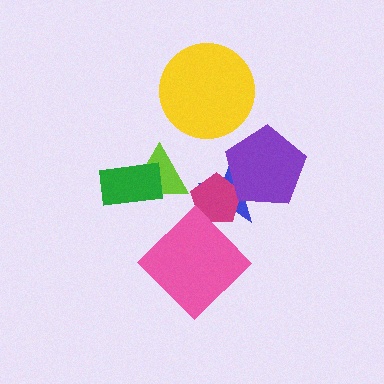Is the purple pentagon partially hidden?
No, no other shape covers it.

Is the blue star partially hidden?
Yes, it is partially covered by another shape.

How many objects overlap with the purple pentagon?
2 objects overlap with the purple pentagon.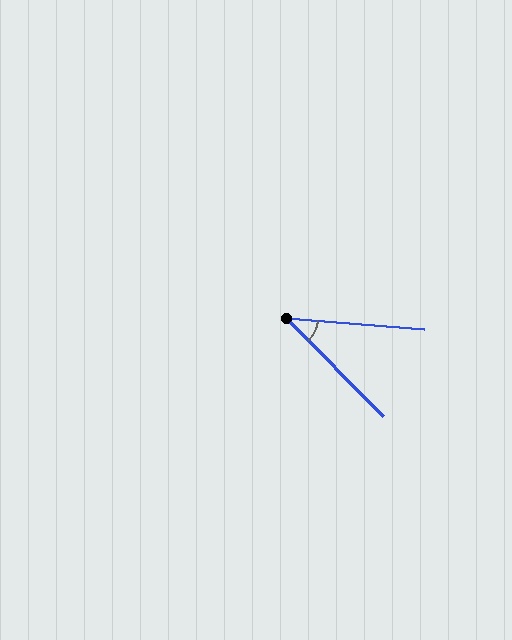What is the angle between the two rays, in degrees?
Approximately 41 degrees.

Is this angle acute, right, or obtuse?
It is acute.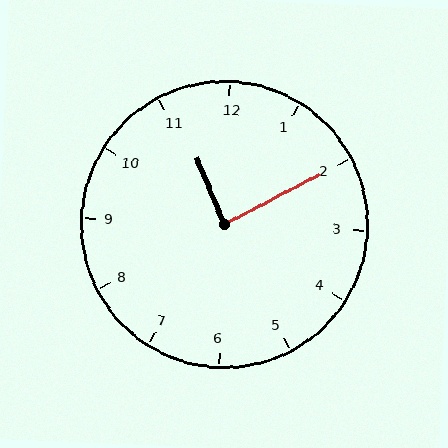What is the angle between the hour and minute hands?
Approximately 85 degrees.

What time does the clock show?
11:10.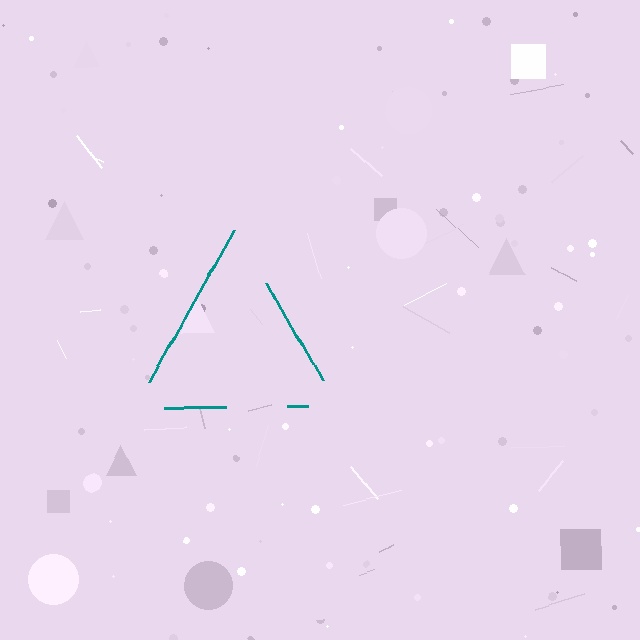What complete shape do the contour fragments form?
The contour fragments form a triangle.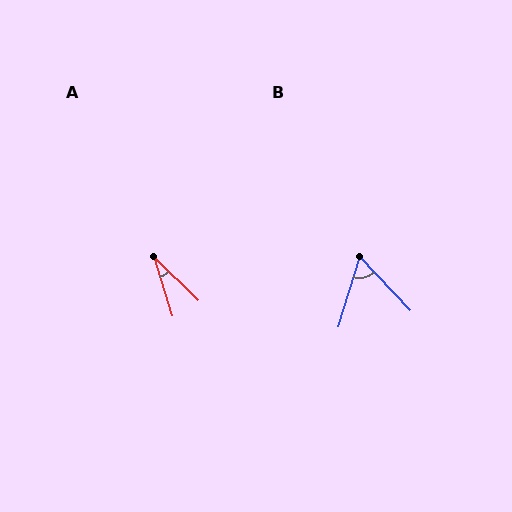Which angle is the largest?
B, at approximately 60 degrees.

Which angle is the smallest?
A, at approximately 28 degrees.